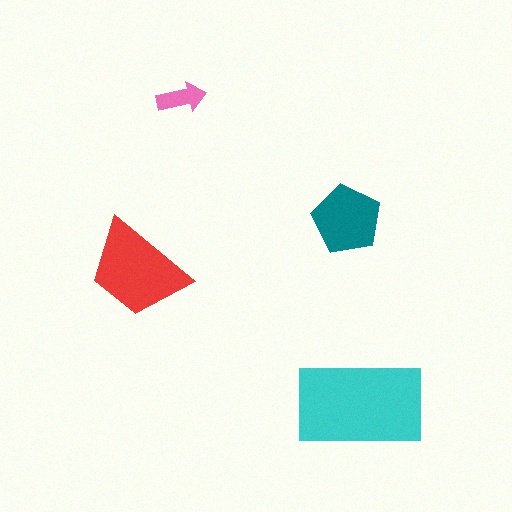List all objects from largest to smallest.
The cyan rectangle, the red trapezoid, the teal pentagon, the pink arrow.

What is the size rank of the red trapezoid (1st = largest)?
2nd.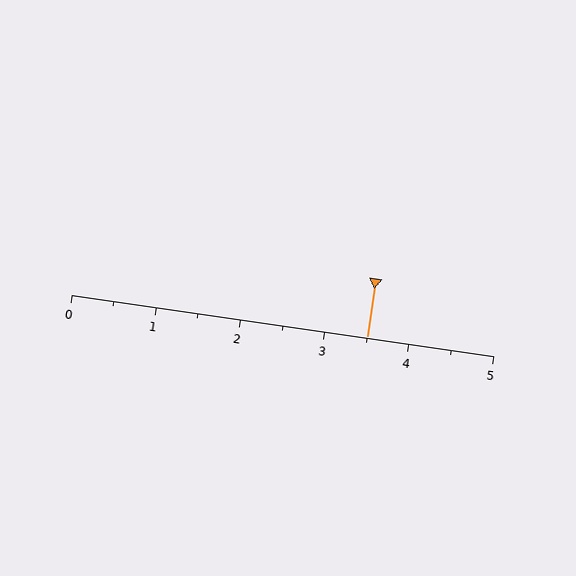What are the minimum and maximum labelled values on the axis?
The axis runs from 0 to 5.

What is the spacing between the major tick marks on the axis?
The major ticks are spaced 1 apart.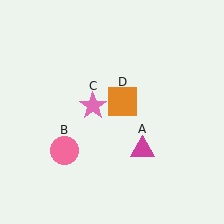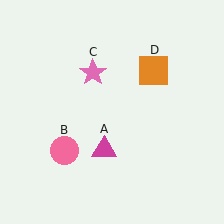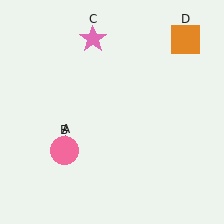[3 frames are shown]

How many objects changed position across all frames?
3 objects changed position: magenta triangle (object A), pink star (object C), orange square (object D).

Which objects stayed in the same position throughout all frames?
Pink circle (object B) remained stationary.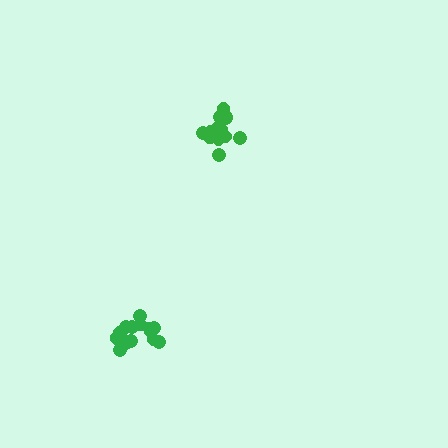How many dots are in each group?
Group 1: 15 dots, Group 2: 16 dots (31 total).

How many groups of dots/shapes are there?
There are 2 groups.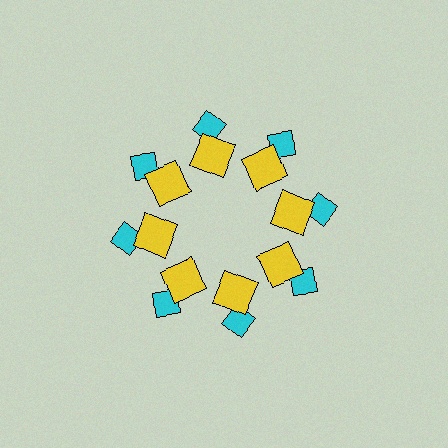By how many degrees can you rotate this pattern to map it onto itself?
The pattern maps onto itself every 45 degrees of rotation.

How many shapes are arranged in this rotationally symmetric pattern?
There are 16 shapes, arranged in 8 groups of 2.